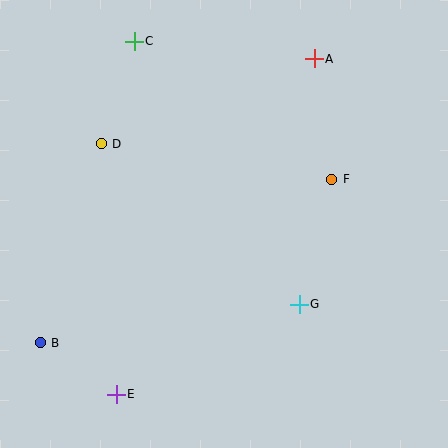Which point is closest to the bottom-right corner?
Point G is closest to the bottom-right corner.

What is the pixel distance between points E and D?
The distance between E and D is 251 pixels.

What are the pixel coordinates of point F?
Point F is at (332, 179).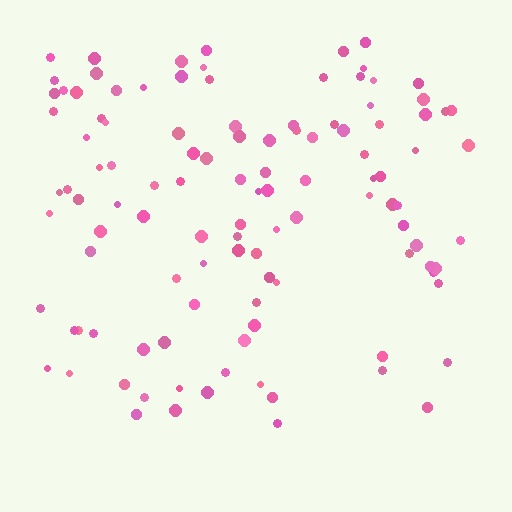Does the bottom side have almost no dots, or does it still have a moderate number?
Still a moderate number, just noticeably fewer than the top.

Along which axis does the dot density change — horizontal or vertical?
Vertical.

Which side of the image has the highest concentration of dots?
The top.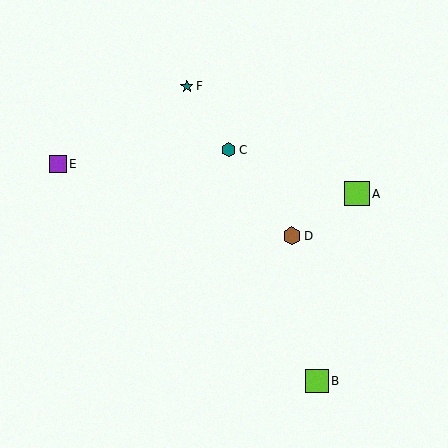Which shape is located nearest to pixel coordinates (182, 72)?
The teal star (labeled F) at (187, 86) is nearest to that location.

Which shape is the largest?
The lime square (labeled A) is the largest.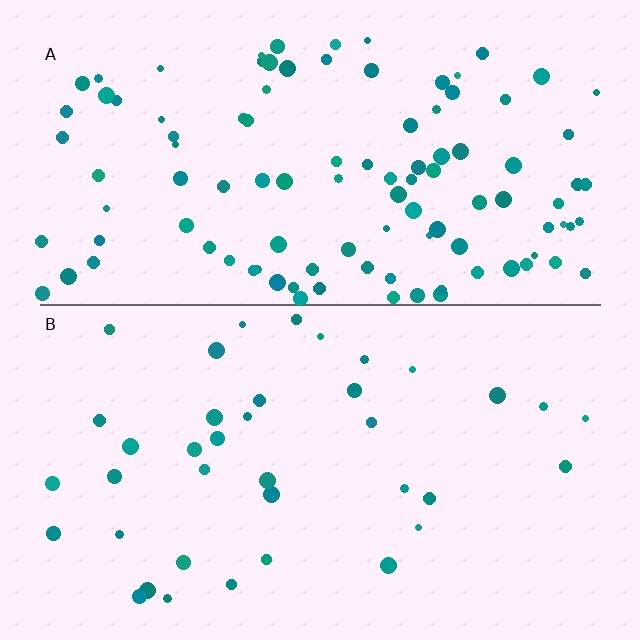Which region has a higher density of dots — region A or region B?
A (the top).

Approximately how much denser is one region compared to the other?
Approximately 2.8× — region A over region B.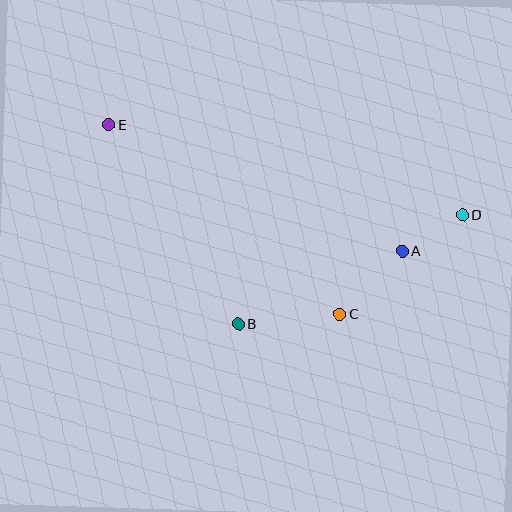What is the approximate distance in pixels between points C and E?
The distance between C and E is approximately 299 pixels.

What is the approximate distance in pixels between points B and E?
The distance between B and E is approximately 237 pixels.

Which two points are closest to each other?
Points A and D are closest to each other.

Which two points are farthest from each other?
Points D and E are farthest from each other.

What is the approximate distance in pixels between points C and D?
The distance between C and D is approximately 157 pixels.